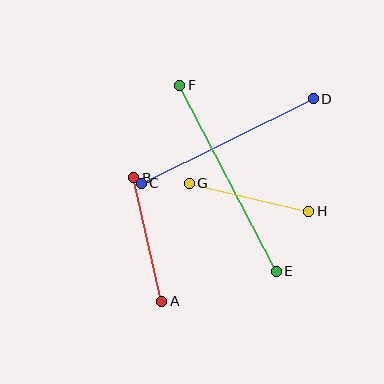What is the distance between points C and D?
The distance is approximately 192 pixels.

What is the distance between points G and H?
The distance is approximately 123 pixels.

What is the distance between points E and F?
The distance is approximately 210 pixels.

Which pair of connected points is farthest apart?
Points E and F are farthest apart.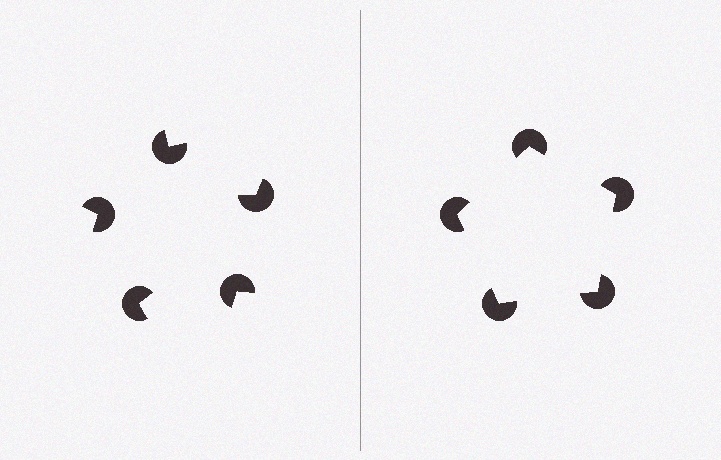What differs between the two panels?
The pac-man discs are positioned identically on both sides; only the wedge orientations differ. On the right they align to a pentagon; on the left they are misaligned.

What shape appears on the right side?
An illusory pentagon.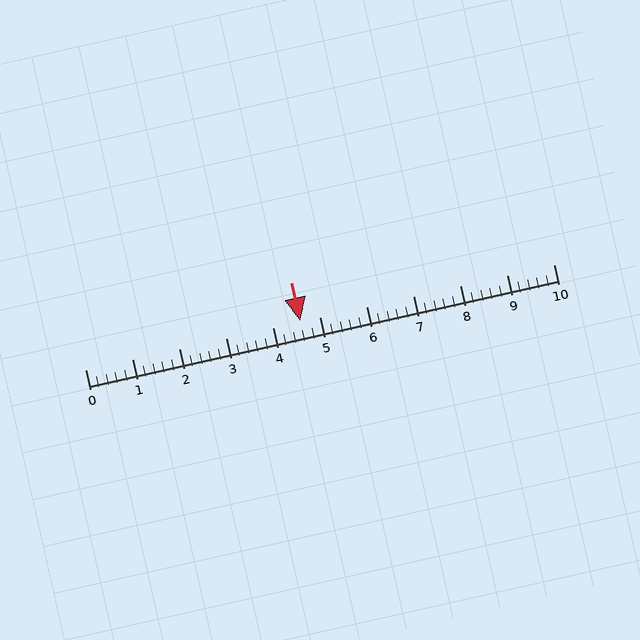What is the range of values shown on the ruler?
The ruler shows values from 0 to 10.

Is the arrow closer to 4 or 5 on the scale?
The arrow is closer to 5.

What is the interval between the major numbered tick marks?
The major tick marks are spaced 1 units apart.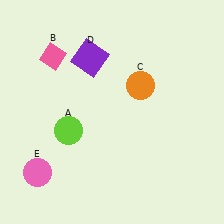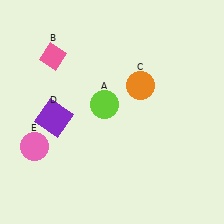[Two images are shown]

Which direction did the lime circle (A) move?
The lime circle (A) moved right.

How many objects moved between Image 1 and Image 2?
3 objects moved between the two images.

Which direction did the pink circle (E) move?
The pink circle (E) moved up.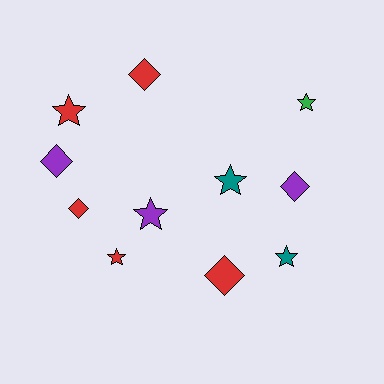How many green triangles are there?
There are no green triangles.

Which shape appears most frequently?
Star, with 6 objects.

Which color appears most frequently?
Red, with 5 objects.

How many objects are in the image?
There are 11 objects.